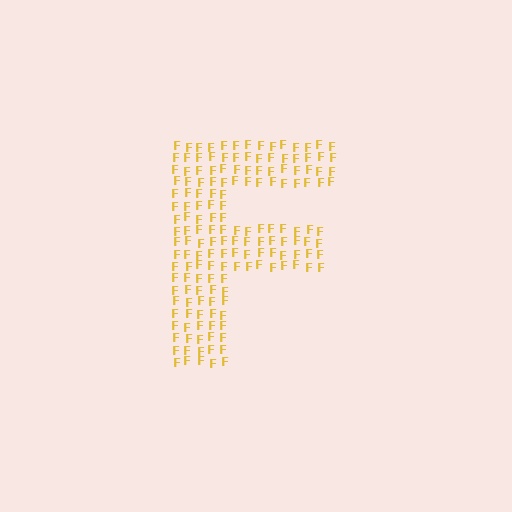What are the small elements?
The small elements are letter F's.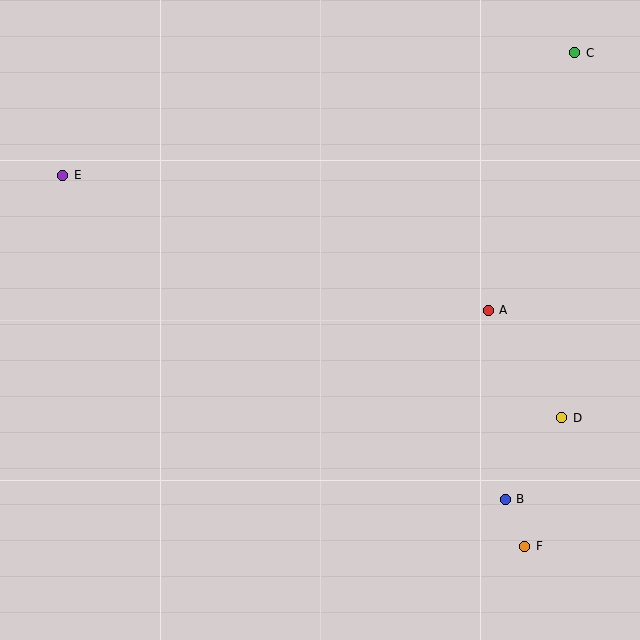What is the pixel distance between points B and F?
The distance between B and F is 51 pixels.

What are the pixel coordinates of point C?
Point C is at (575, 53).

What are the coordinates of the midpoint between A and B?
The midpoint between A and B is at (497, 405).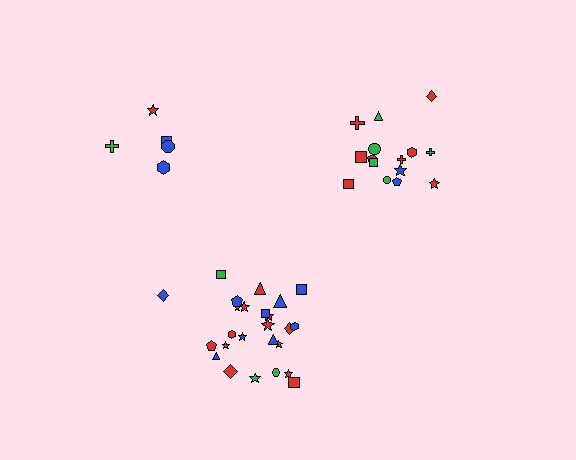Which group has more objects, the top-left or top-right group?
The top-right group.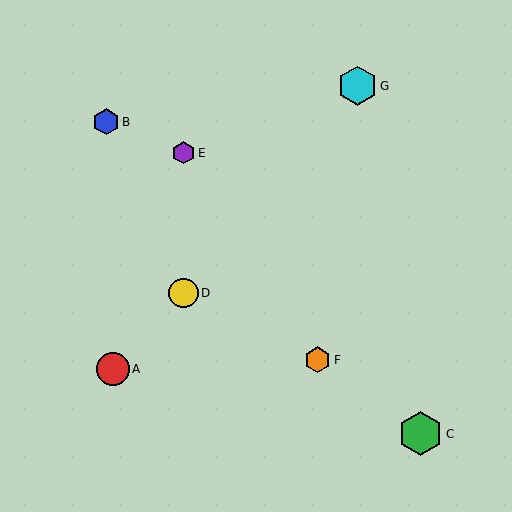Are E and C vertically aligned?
No, E is at x≈183 and C is at x≈421.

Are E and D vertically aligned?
Yes, both are at x≈183.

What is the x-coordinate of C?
Object C is at x≈421.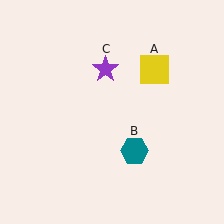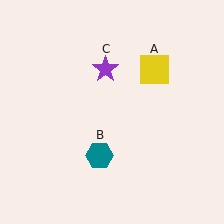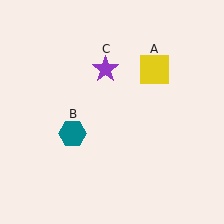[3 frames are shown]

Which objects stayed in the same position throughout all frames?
Yellow square (object A) and purple star (object C) remained stationary.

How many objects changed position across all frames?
1 object changed position: teal hexagon (object B).